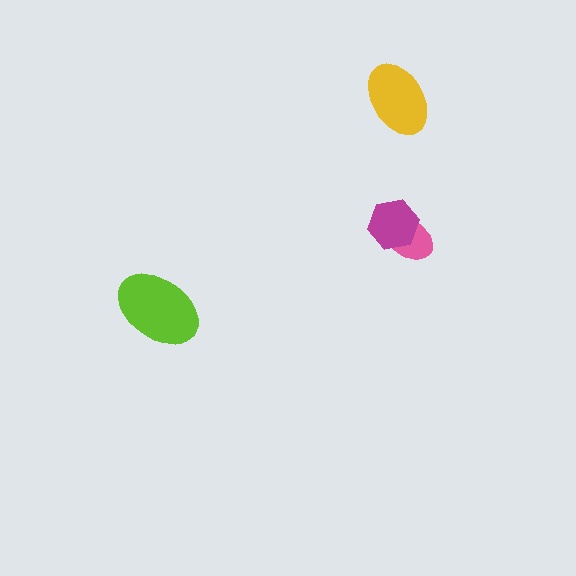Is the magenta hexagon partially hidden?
No, no other shape covers it.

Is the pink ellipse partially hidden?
Yes, it is partially covered by another shape.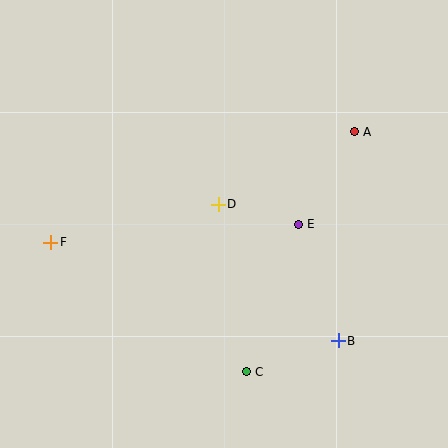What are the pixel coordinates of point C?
Point C is at (246, 372).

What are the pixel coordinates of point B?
Point B is at (338, 341).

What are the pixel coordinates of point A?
Point A is at (354, 132).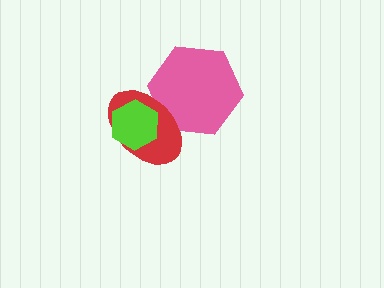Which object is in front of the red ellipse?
The lime hexagon is in front of the red ellipse.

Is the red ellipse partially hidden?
Yes, it is partially covered by another shape.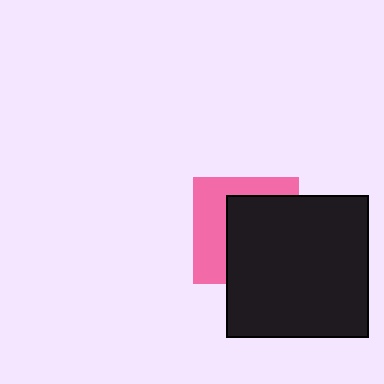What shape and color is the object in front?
The object in front is a black square.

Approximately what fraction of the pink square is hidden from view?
Roughly 58% of the pink square is hidden behind the black square.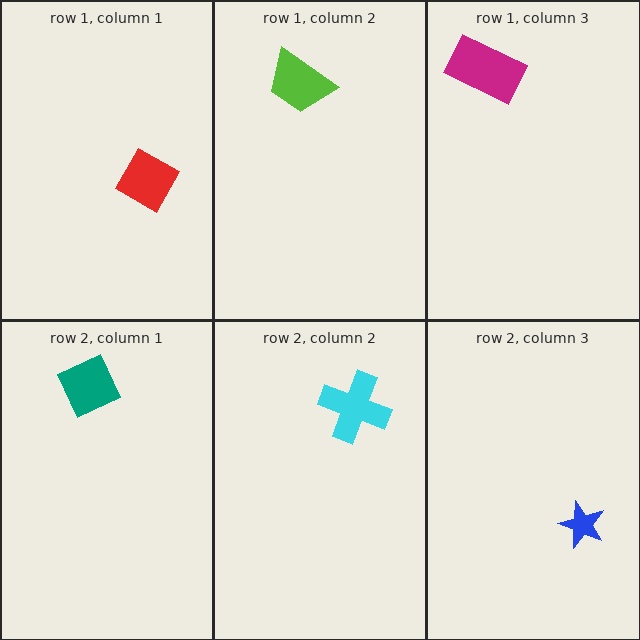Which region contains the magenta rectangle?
The row 1, column 3 region.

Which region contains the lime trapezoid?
The row 1, column 2 region.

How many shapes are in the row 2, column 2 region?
1.